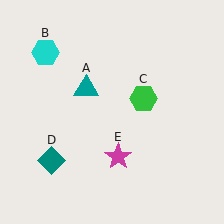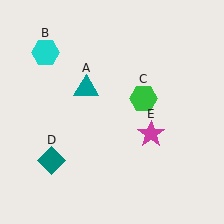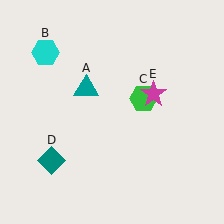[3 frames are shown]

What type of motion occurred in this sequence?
The magenta star (object E) rotated counterclockwise around the center of the scene.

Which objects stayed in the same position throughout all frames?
Teal triangle (object A) and cyan hexagon (object B) and green hexagon (object C) and teal diamond (object D) remained stationary.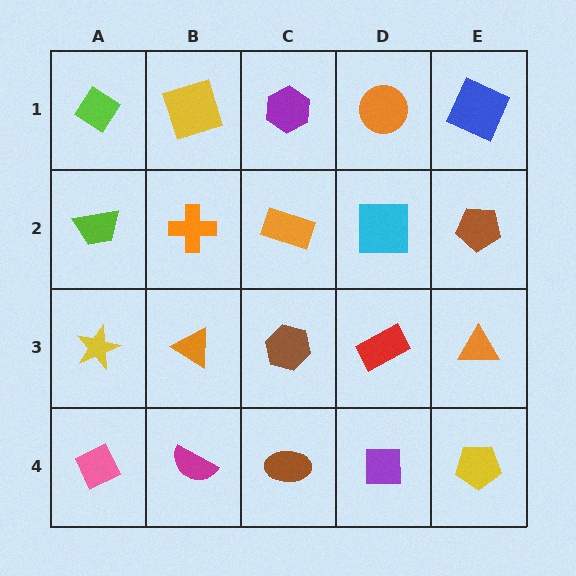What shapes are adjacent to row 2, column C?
A purple hexagon (row 1, column C), a brown hexagon (row 3, column C), an orange cross (row 2, column B), a cyan square (row 2, column D).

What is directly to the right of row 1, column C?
An orange circle.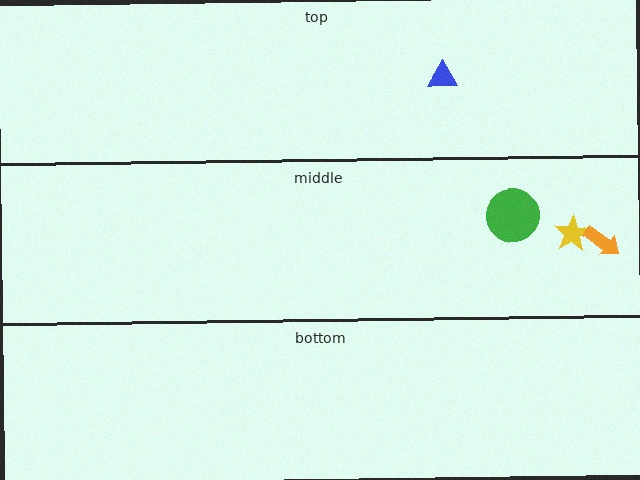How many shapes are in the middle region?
3.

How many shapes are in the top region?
1.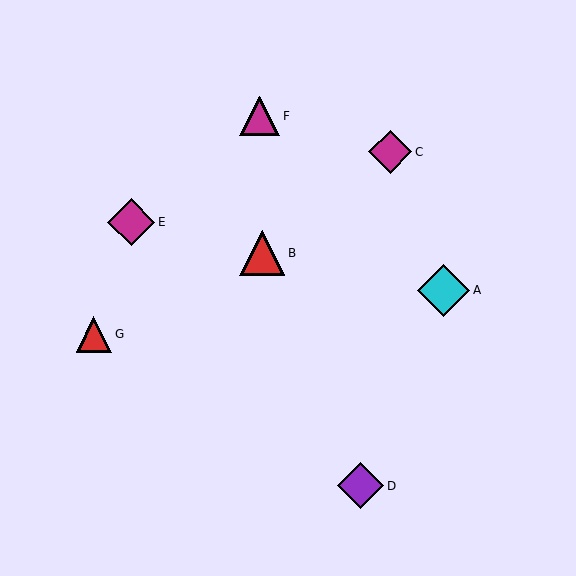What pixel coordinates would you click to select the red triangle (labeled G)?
Click at (94, 334) to select the red triangle G.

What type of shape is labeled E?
Shape E is a magenta diamond.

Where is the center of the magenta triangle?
The center of the magenta triangle is at (260, 116).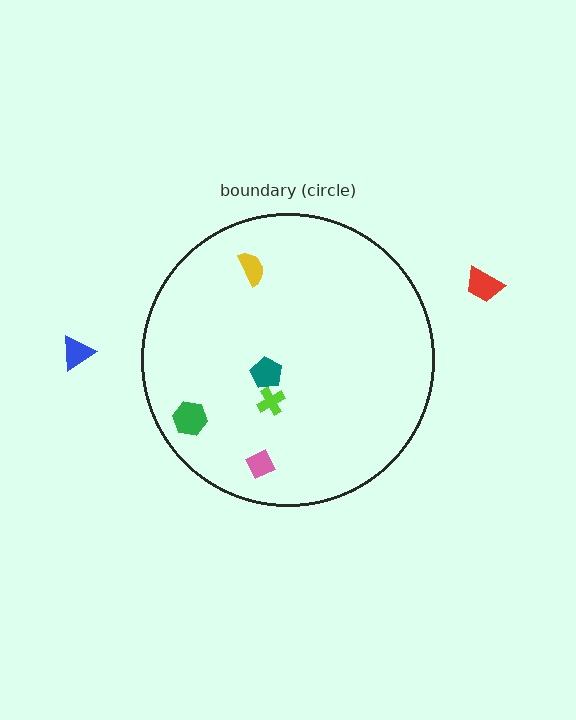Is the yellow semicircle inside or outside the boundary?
Inside.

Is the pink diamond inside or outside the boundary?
Inside.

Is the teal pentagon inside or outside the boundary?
Inside.